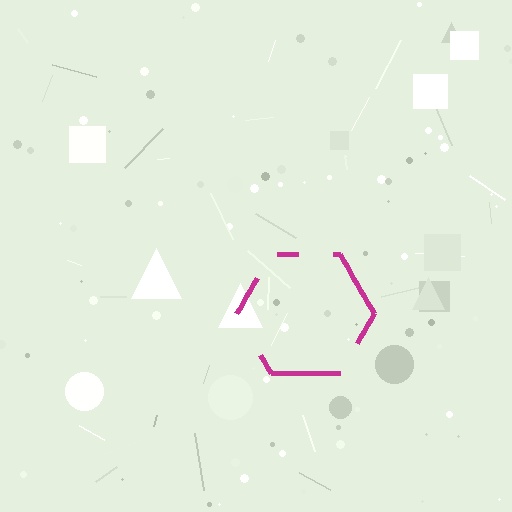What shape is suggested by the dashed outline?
The dashed outline suggests a hexagon.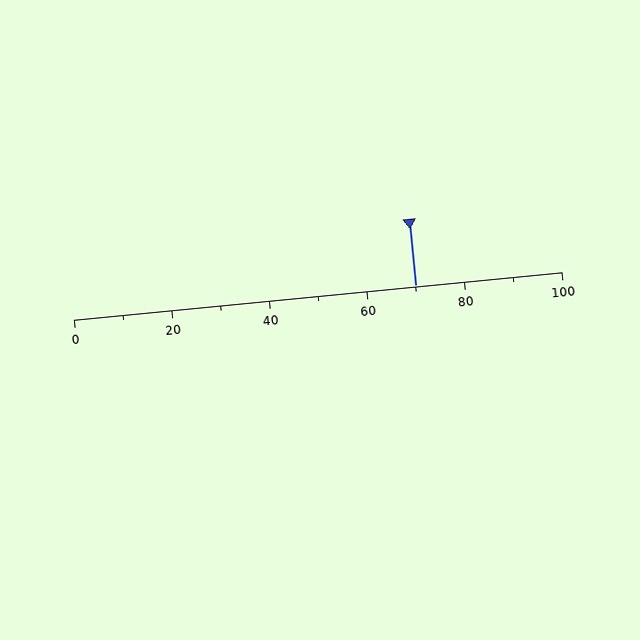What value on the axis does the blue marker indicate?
The marker indicates approximately 70.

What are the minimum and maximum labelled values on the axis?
The axis runs from 0 to 100.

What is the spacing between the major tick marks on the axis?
The major ticks are spaced 20 apart.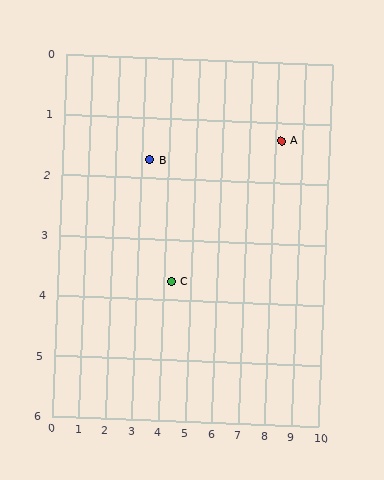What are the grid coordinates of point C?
Point C is at approximately (4.3, 3.7).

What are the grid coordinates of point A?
Point A is at approximately (8.2, 1.3).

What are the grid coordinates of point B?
Point B is at approximately (3.3, 1.7).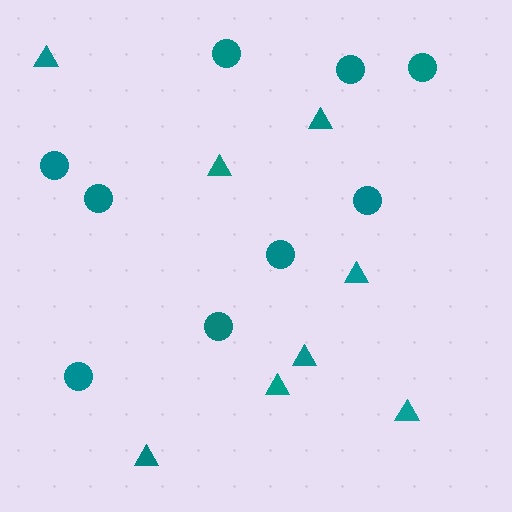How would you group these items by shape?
There are 2 groups: one group of circles (9) and one group of triangles (8).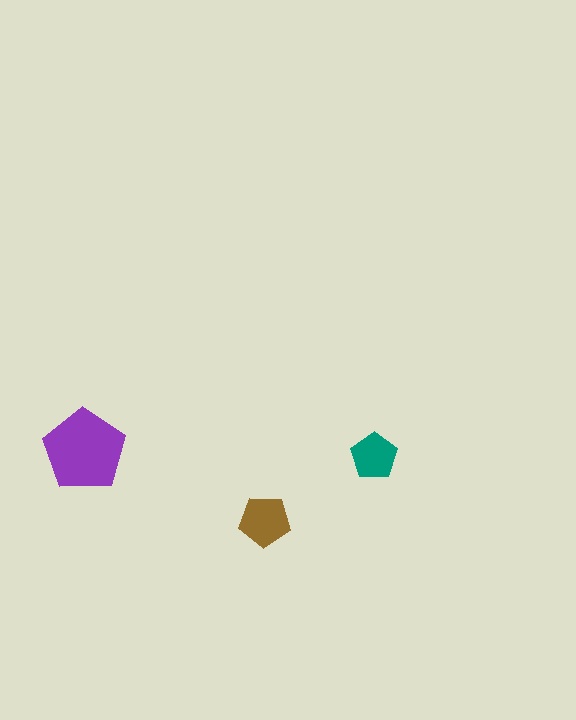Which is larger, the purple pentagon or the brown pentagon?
The purple one.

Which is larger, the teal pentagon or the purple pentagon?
The purple one.